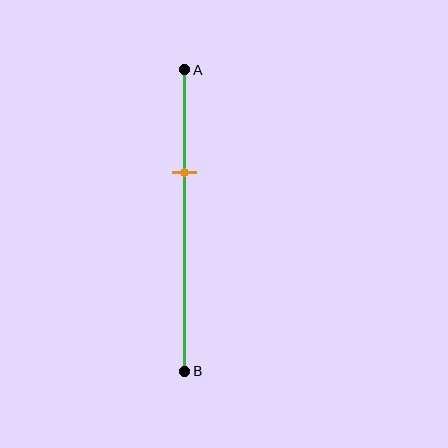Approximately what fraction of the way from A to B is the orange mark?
The orange mark is approximately 35% of the way from A to B.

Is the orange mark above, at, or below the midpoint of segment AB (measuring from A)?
The orange mark is above the midpoint of segment AB.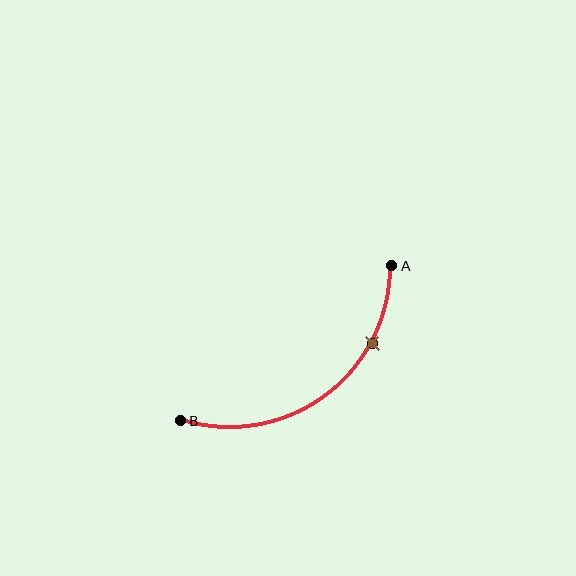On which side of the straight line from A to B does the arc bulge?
The arc bulges below and to the right of the straight line connecting A and B.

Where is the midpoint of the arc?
The arc midpoint is the point on the curve farthest from the straight line joining A and B. It sits below and to the right of that line.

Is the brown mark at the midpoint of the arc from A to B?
No. The brown mark lies on the arc but is closer to endpoint A. The arc midpoint would be at the point on the curve equidistant along the arc from both A and B.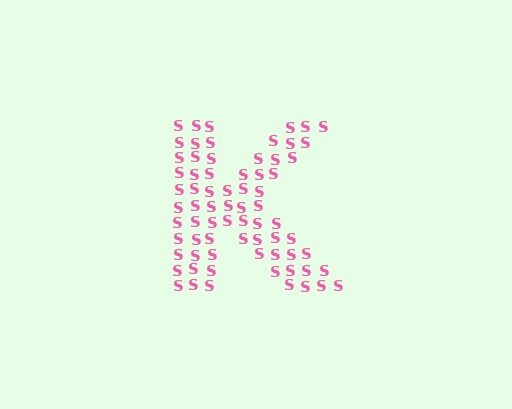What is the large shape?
The large shape is the letter K.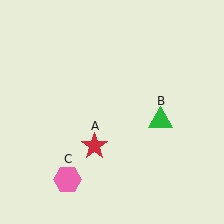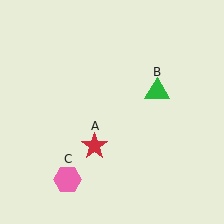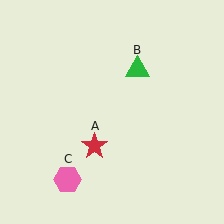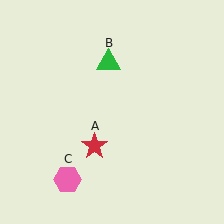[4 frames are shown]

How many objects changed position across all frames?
1 object changed position: green triangle (object B).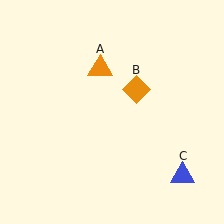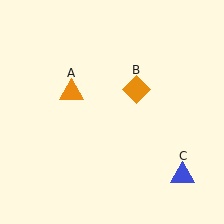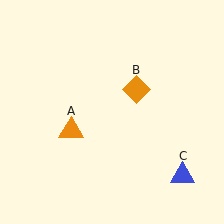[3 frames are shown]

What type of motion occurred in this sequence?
The orange triangle (object A) rotated counterclockwise around the center of the scene.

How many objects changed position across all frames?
1 object changed position: orange triangle (object A).